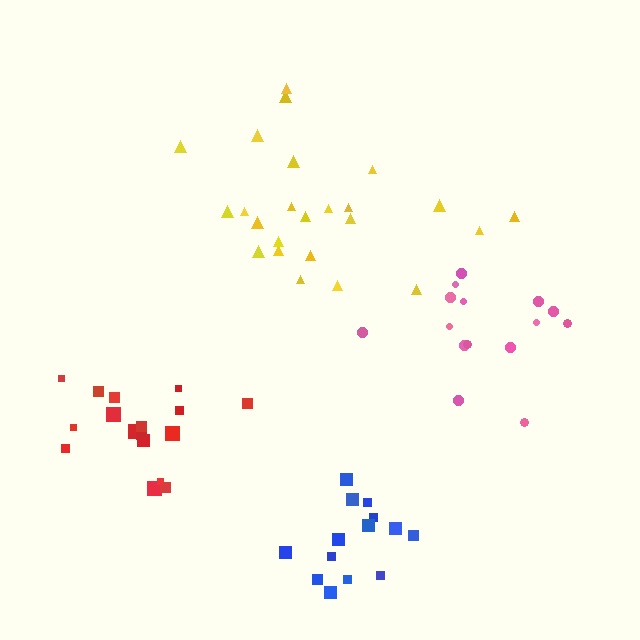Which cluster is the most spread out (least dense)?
Yellow.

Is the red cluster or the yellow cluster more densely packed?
Red.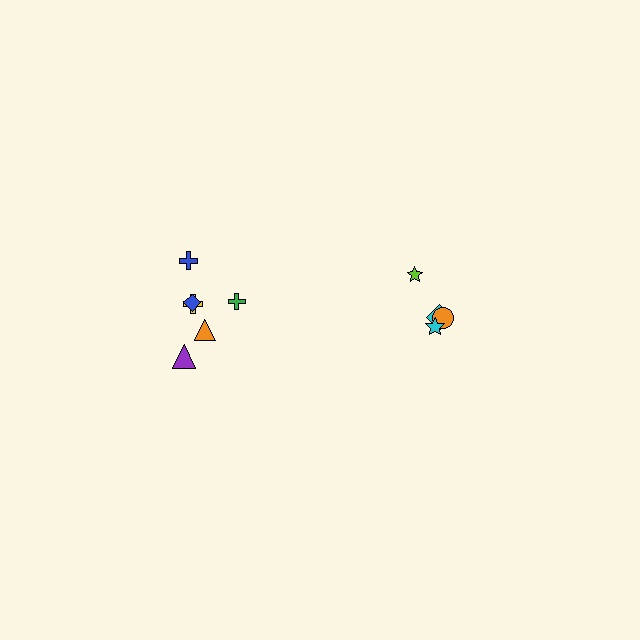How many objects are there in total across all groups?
There are 10 objects.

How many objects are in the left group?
There are 6 objects.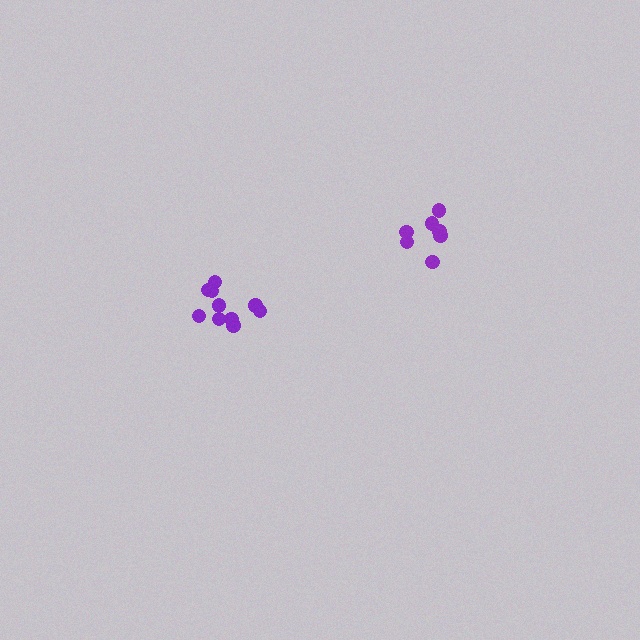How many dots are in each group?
Group 1: 10 dots, Group 2: 7 dots (17 total).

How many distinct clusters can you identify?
There are 2 distinct clusters.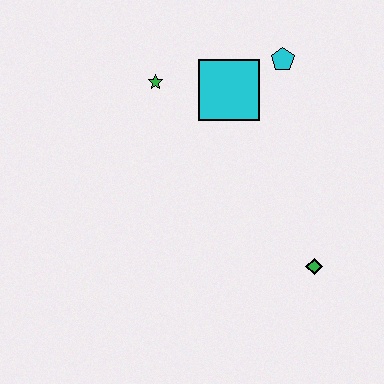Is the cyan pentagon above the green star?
Yes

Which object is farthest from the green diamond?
The green star is farthest from the green diamond.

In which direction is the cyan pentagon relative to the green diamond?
The cyan pentagon is above the green diamond.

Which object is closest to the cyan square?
The cyan pentagon is closest to the cyan square.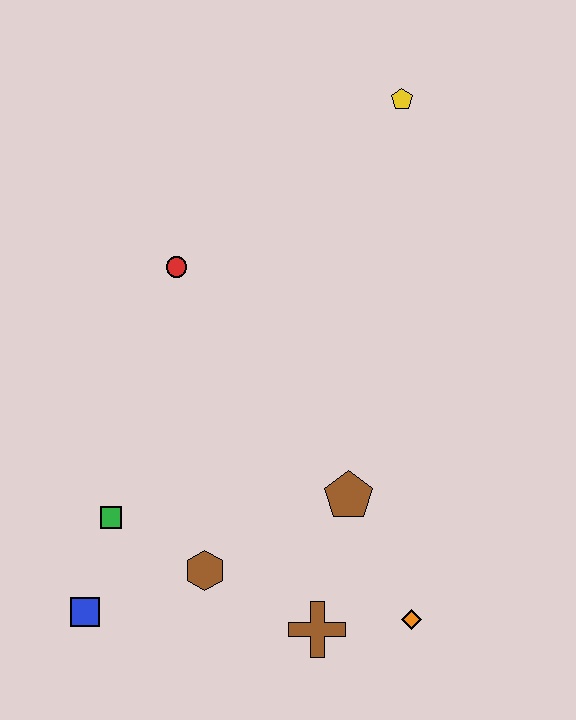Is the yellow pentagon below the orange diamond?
No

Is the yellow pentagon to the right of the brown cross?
Yes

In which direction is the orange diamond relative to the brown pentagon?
The orange diamond is below the brown pentagon.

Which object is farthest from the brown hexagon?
The yellow pentagon is farthest from the brown hexagon.